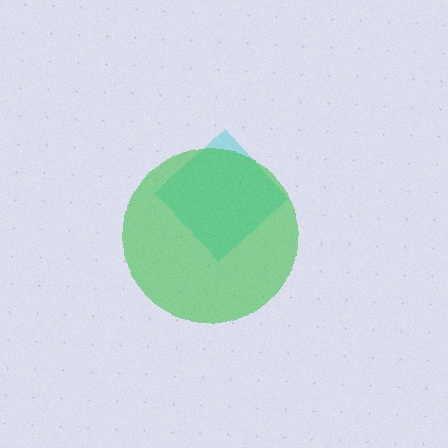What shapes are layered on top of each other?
The layered shapes are: a cyan diamond, a green circle.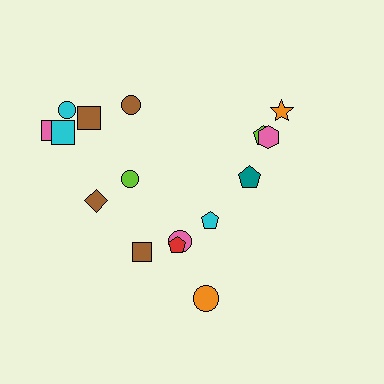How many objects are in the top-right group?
There are 4 objects.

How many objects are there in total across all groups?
There are 16 objects.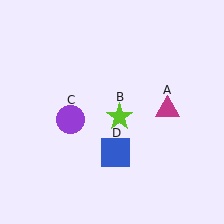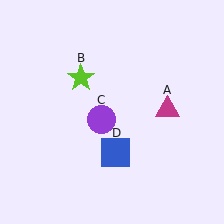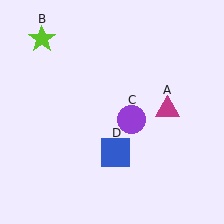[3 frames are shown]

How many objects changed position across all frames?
2 objects changed position: lime star (object B), purple circle (object C).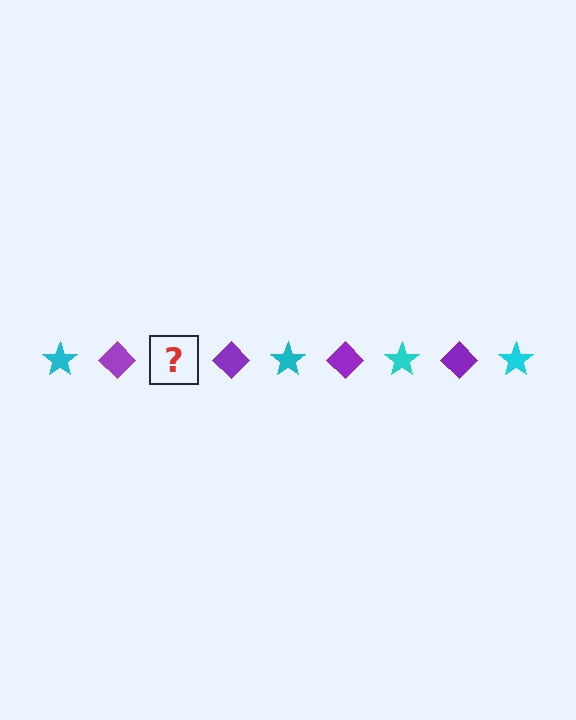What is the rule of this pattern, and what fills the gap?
The rule is that the pattern alternates between cyan star and purple diamond. The gap should be filled with a cyan star.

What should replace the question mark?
The question mark should be replaced with a cyan star.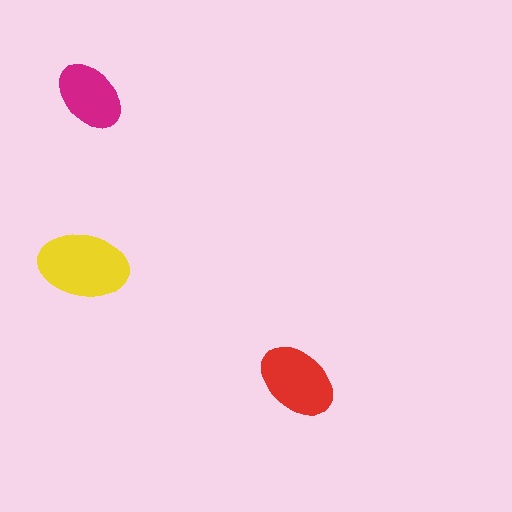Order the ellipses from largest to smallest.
the yellow one, the red one, the magenta one.